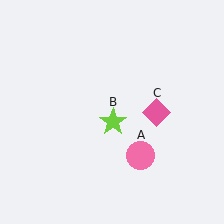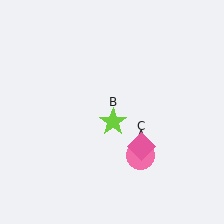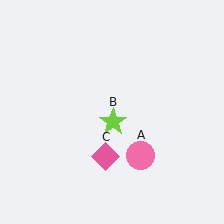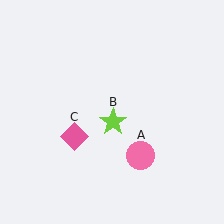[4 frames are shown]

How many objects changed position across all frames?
1 object changed position: pink diamond (object C).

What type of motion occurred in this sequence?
The pink diamond (object C) rotated clockwise around the center of the scene.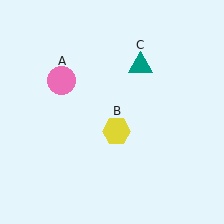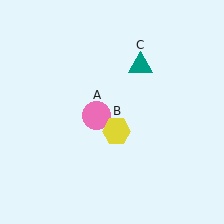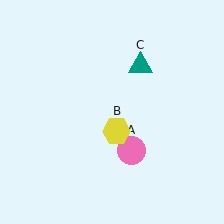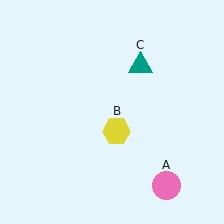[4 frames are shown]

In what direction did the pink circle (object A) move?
The pink circle (object A) moved down and to the right.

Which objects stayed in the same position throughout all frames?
Yellow hexagon (object B) and teal triangle (object C) remained stationary.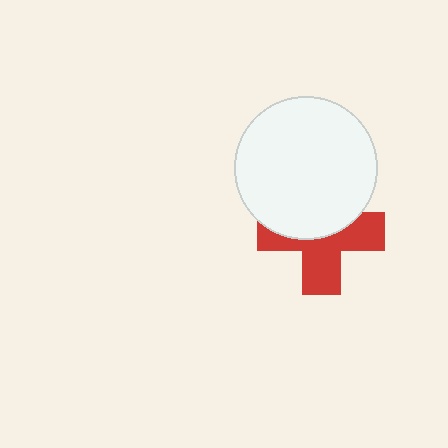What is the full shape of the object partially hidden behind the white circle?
The partially hidden object is a red cross.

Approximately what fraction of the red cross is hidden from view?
Roughly 46% of the red cross is hidden behind the white circle.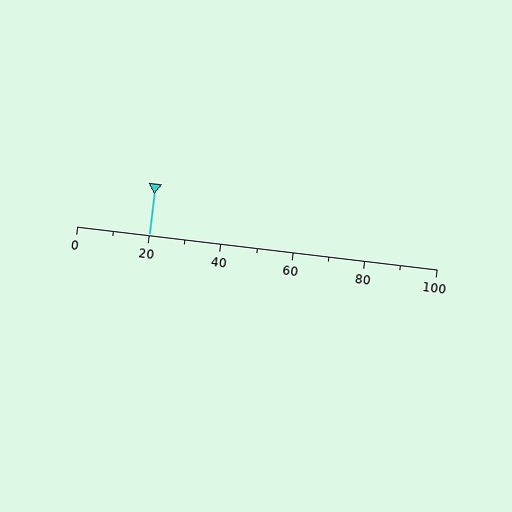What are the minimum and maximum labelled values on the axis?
The axis runs from 0 to 100.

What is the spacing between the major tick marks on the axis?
The major ticks are spaced 20 apart.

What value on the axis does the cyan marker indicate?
The marker indicates approximately 20.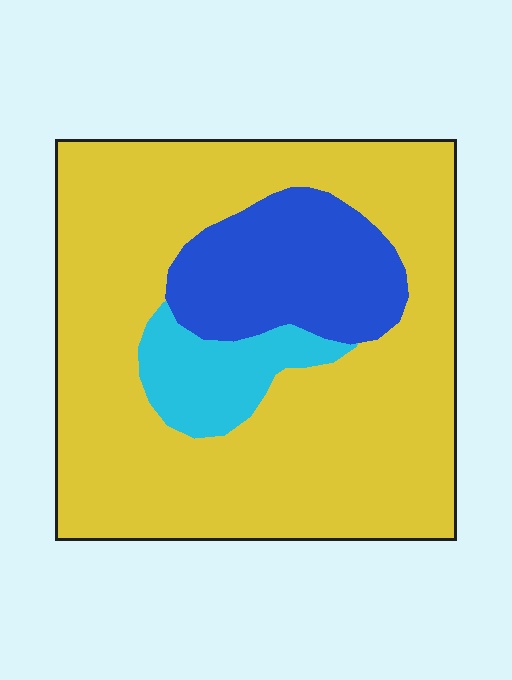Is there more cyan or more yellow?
Yellow.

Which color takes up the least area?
Cyan, at roughly 10%.